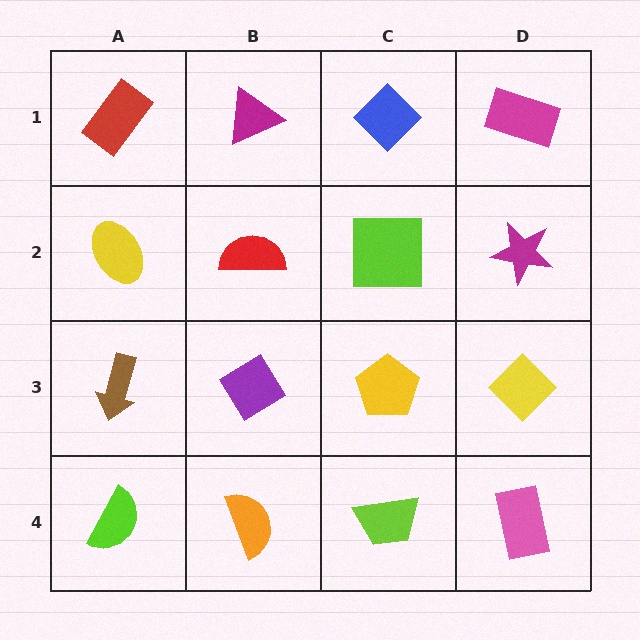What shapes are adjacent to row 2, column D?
A magenta rectangle (row 1, column D), a yellow diamond (row 3, column D), a lime square (row 2, column C).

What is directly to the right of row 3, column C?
A yellow diamond.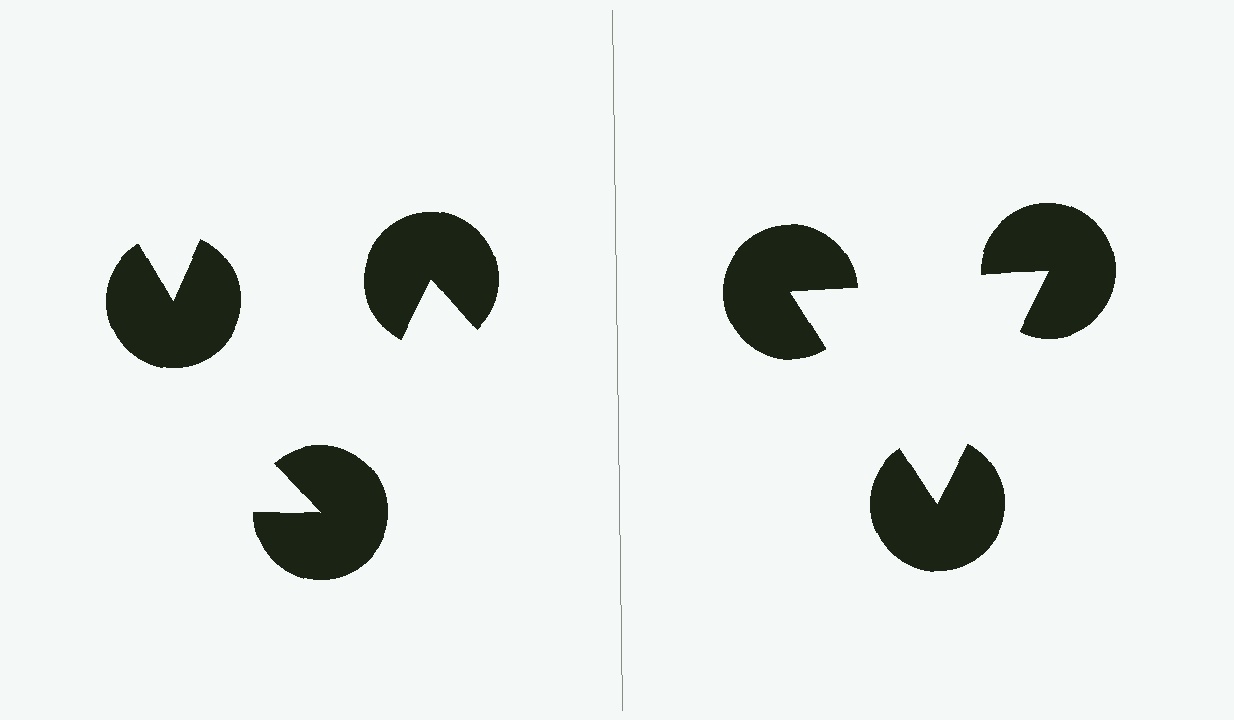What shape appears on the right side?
An illusory triangle.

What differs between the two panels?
The pac-man discs are positioned identically on both sides; only the wedge orientations differ. On the right they align to a triangle; on the left they are misaligned.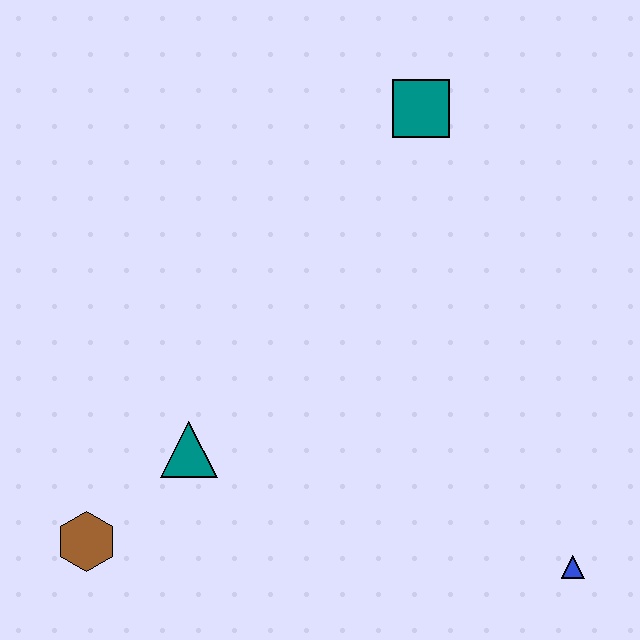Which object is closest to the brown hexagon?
The teal triangle is closest to the brown hexagon.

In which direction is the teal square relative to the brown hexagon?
The teal square is above the brown hexagon.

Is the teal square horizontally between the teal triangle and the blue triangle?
Yes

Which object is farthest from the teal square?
The brown hexagon is farthest from the teal square.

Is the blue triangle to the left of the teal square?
No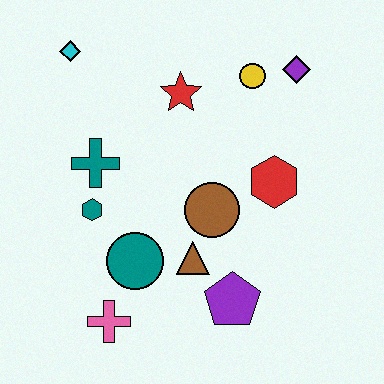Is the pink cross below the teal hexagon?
Yes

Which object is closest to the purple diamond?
The yellow circle is closest to the purple diamond.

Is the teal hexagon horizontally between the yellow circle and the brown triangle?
No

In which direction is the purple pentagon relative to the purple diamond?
The purple pentagon is below the purple diamond.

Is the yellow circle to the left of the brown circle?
No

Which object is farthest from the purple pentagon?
The cyan diamond is farthest from the purple pentagon.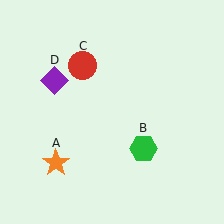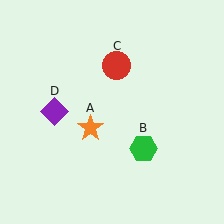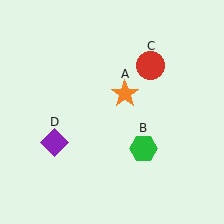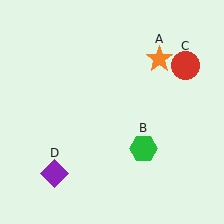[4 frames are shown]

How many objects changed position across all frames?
3 objects changed position: orange star (object A), red circle (object C), purple diamond (object D).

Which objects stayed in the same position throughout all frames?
Green hexagon (object B) remained stationary.